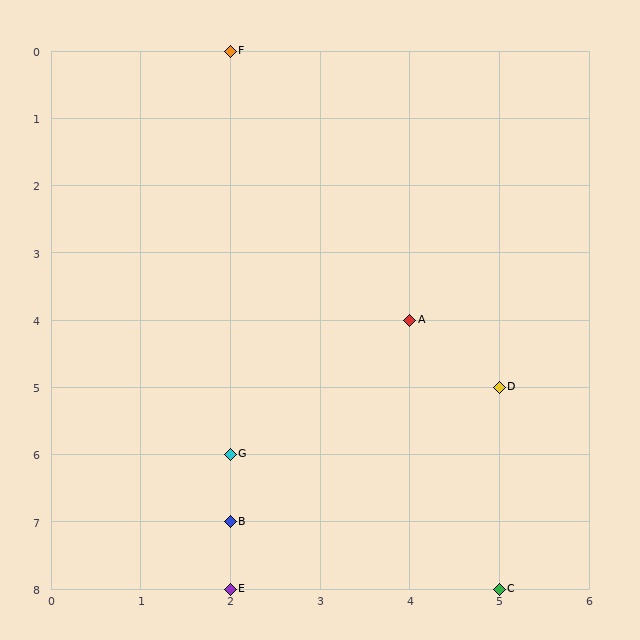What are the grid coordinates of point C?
Point C is at grid coordinates (5, 8).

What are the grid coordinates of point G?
Point G is at grid coordinates (2, 6).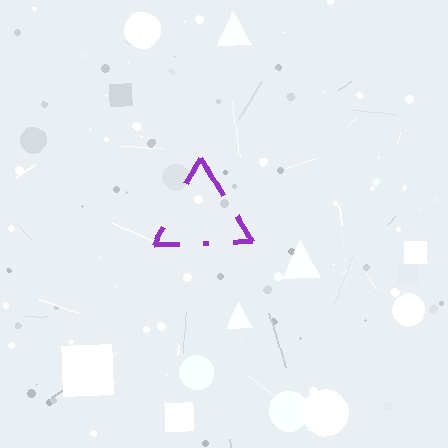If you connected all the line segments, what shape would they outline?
They would outline a triangle.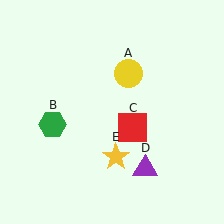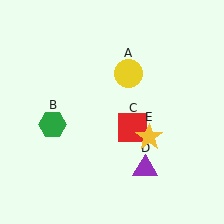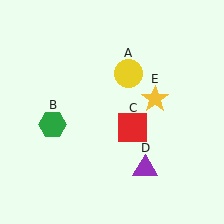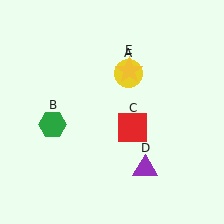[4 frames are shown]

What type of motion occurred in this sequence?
The yellow star (object E) rotated counterclockwise around the center of the scene.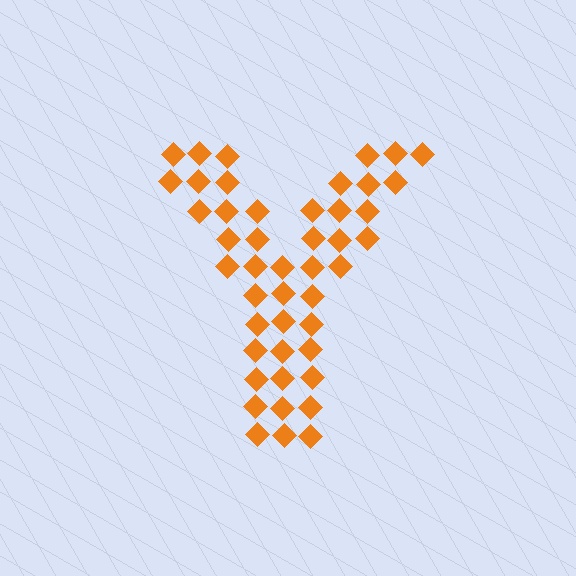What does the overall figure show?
The overall figure shows the letter Y.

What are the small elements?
The small elements are diamonds.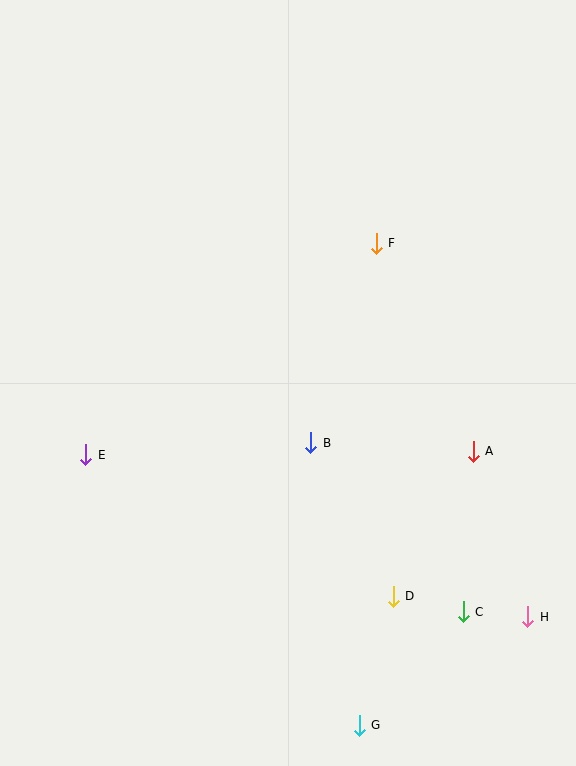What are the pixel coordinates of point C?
Point C is at (463, 612).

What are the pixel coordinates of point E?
Point E is at (86, 455).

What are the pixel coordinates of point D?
Point D is at (393, 596).